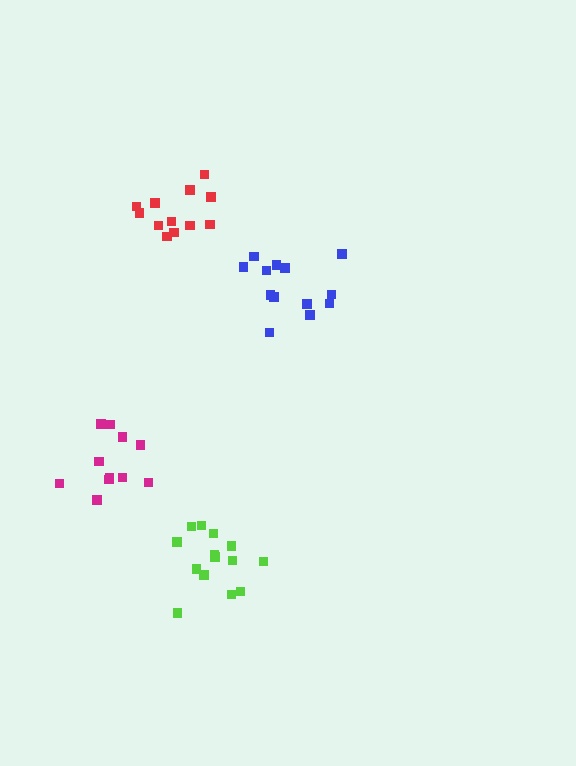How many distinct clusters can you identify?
There are 4 distinct clusters.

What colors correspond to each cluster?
The clusters are colored: lime, magenta, red, blue.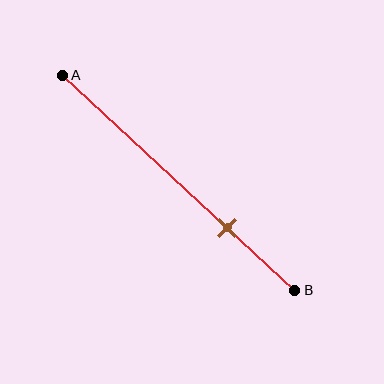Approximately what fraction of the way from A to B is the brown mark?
The brown mark is approximately 70% of the way from A to B.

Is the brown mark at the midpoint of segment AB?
No, the mark is at about 70% from A, not at the 50% midpoint.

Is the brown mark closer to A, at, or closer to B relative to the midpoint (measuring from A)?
The brown mark is closer to point B than the midpoint of segment AB.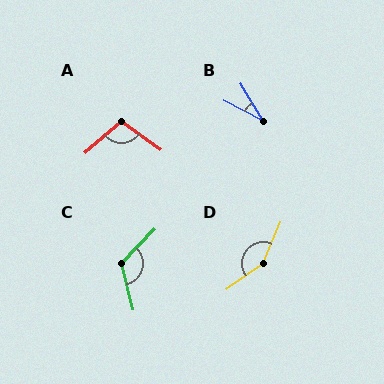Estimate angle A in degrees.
Approximately 103 degrees.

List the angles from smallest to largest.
B (31°), A (103°), C (121°), D (148°).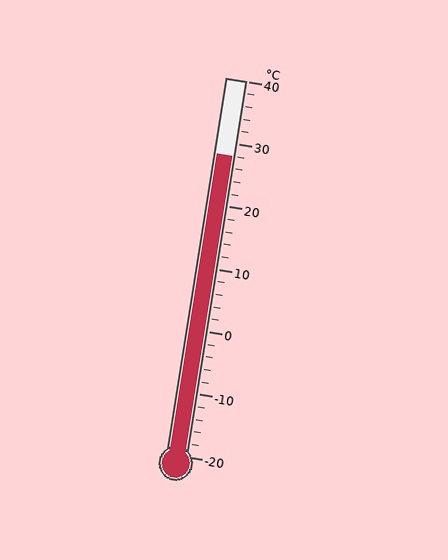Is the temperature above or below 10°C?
The temperature is above 10°C.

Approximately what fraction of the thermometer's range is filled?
The thermometer is filled to approximately 80% of its range.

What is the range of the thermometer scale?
The thermometer scale ranges from -20°C to 40°C.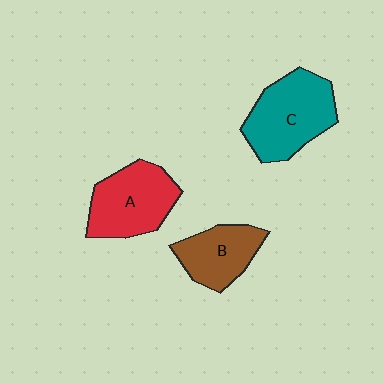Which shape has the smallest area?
Shape B (brown).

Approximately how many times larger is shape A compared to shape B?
Approximately 1.3 times.